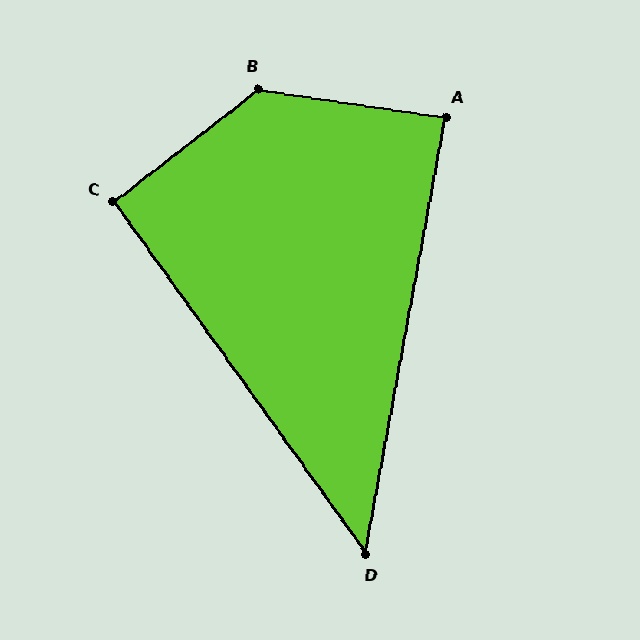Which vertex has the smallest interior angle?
D, at approximately 46 degrees.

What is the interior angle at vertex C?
Approximately 92 degrees (approximately right).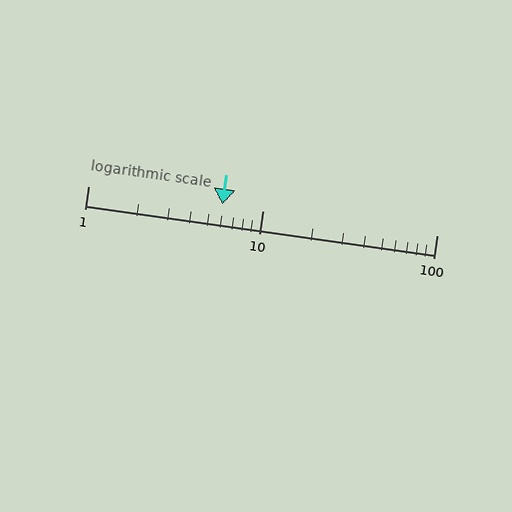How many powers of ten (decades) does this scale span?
The scale spans 2 decades, from 1 to 100.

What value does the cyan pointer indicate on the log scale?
The pointer indicates approximately 5.9.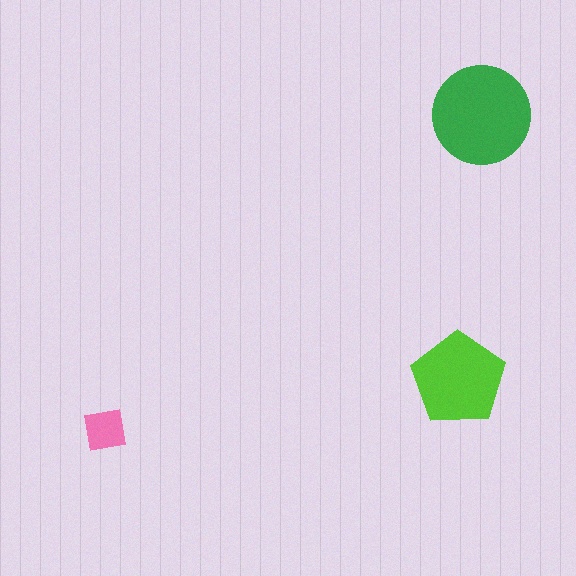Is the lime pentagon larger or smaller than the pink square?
Larger.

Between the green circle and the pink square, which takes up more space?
The green circle.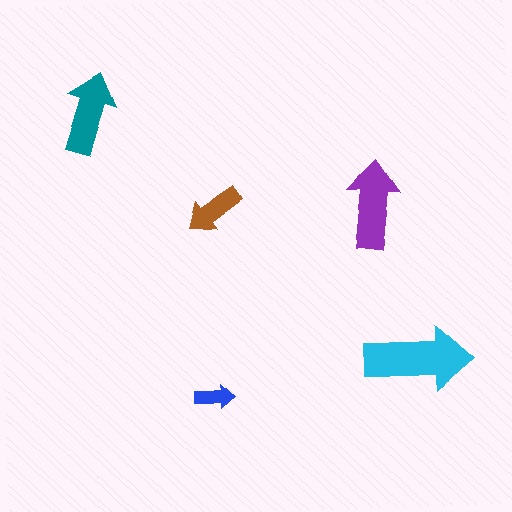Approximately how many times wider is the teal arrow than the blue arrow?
About 2 times wider.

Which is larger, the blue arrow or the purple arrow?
The purple one.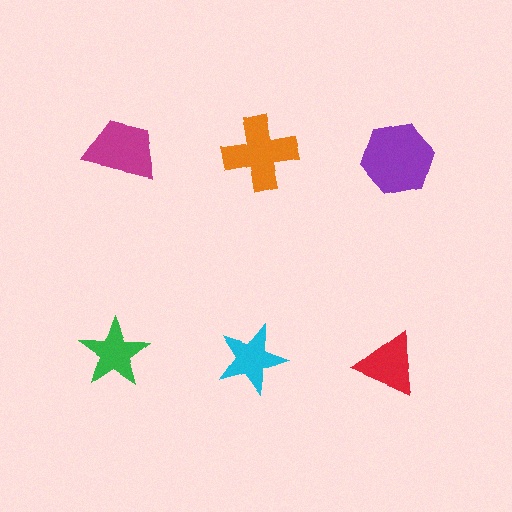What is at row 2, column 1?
A green star.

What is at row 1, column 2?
An orange cross.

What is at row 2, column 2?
A cyan star.